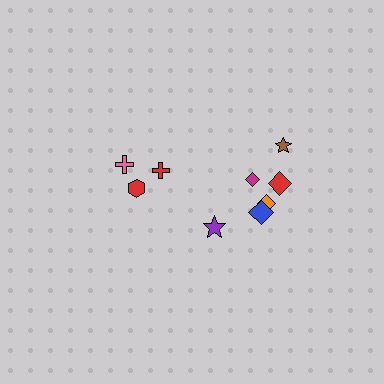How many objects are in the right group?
There are 6 objects.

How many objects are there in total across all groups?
There are 9 objects.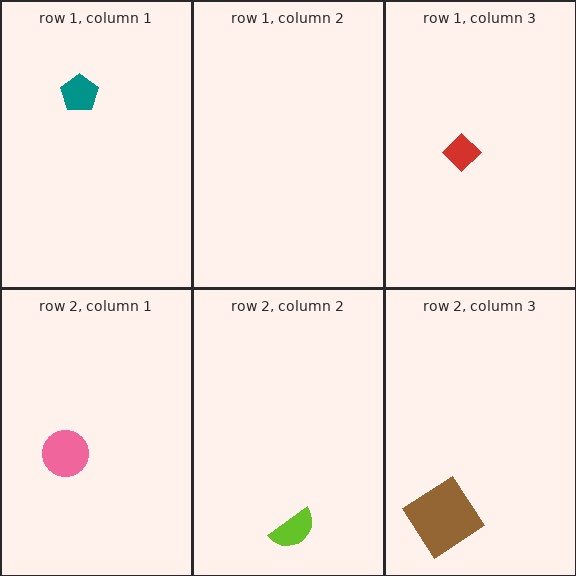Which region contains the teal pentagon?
The row 1, column 1 region.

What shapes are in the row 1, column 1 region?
The teal pentagon.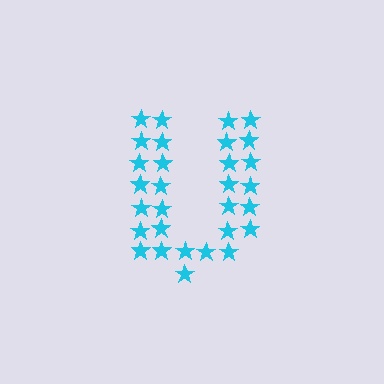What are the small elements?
The small elements are stars.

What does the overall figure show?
The overall figure shows the letter U.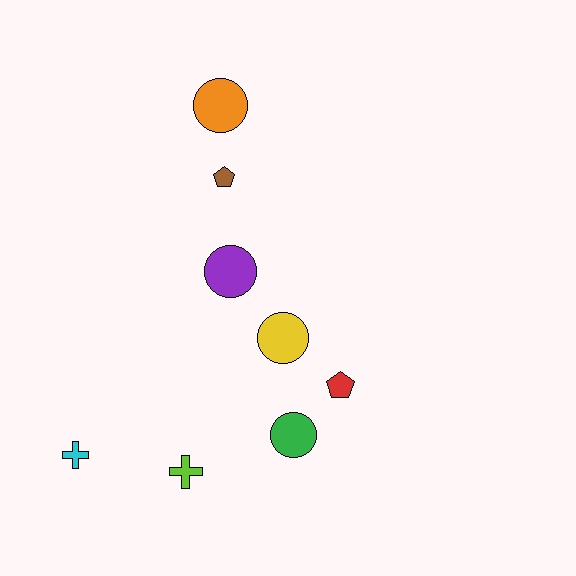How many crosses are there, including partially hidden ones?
There are 2 crosses.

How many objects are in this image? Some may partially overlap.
There are 8 objects.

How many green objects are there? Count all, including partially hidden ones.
There is 1 green object.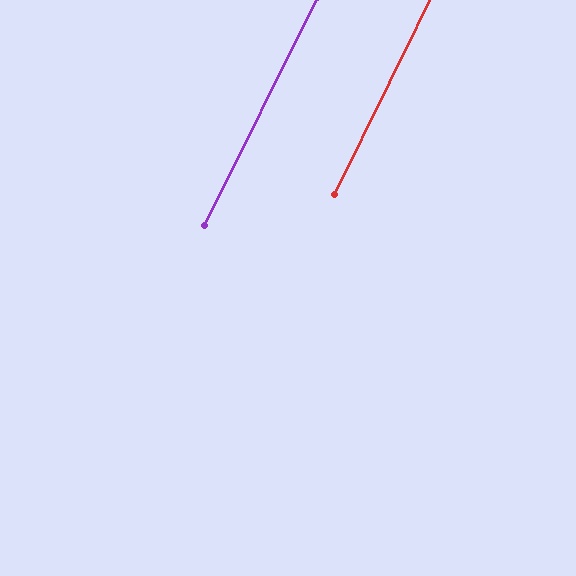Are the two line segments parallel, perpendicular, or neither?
Parallel — their directions differ by only 0.1°.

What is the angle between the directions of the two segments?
Approximately 0 degrees.